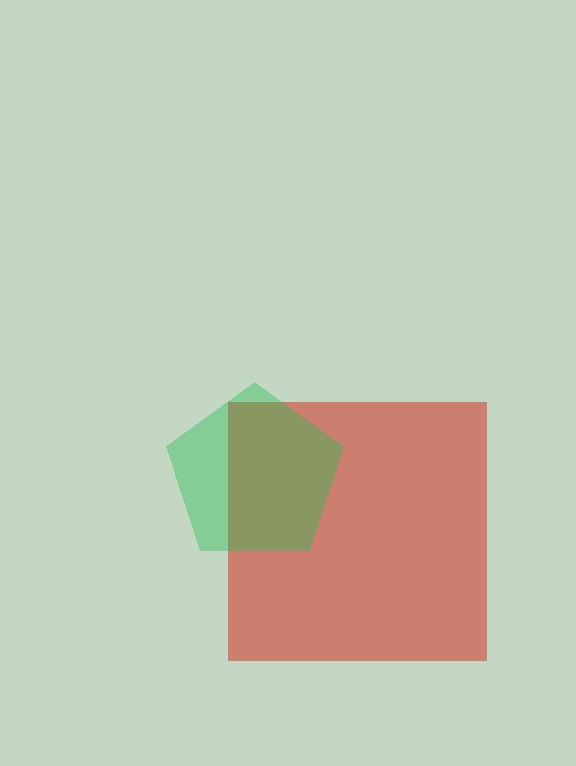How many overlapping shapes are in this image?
There are 2 overlapping shapes in the image.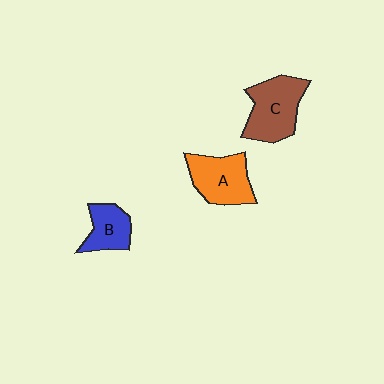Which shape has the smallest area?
Shape B (blue).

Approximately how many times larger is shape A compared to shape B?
Approximately 1.5 times.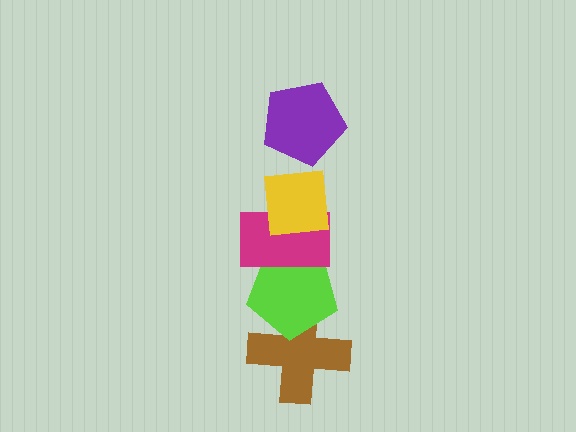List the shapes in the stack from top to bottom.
From top to bottom: the purple pentagon, the yellow square, the magenta rectangle, the lime pentagon, the brown cross.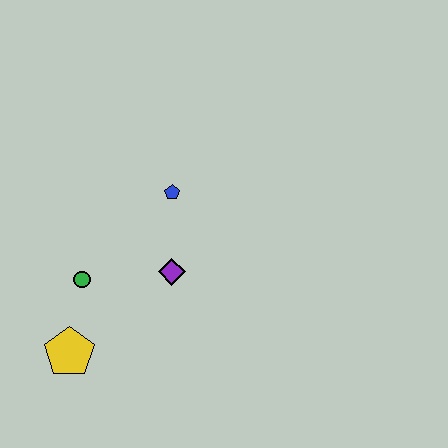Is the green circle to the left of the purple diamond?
Yes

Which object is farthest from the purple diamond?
The yellow pentagon is farthest from the purple diamond.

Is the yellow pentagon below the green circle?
Yes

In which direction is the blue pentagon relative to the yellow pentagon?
The blue pentagon is above the yellow pentagon.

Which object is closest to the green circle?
The yellow pentagon is closest to the green circle.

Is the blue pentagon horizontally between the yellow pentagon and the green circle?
No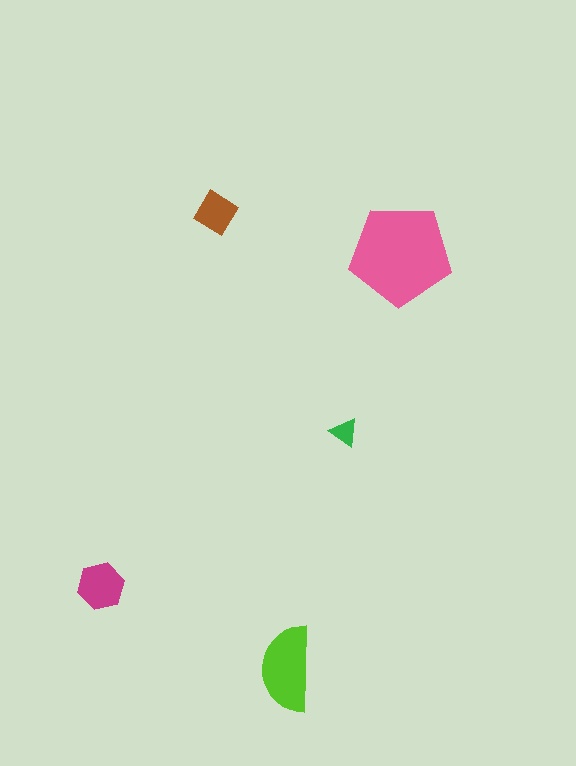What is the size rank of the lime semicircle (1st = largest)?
2nd.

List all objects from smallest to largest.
The green triangle, the brown diamond, the magenta hexagon, the lime semicircle, the pink pentagon.